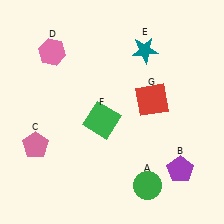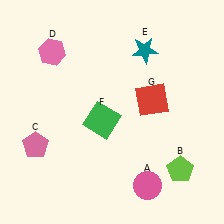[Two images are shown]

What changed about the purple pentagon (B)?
In Image 1, B is purple. In Image 2, it changed to lime.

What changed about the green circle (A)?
In Image 1, A is green. In Image 2, it changed to pink.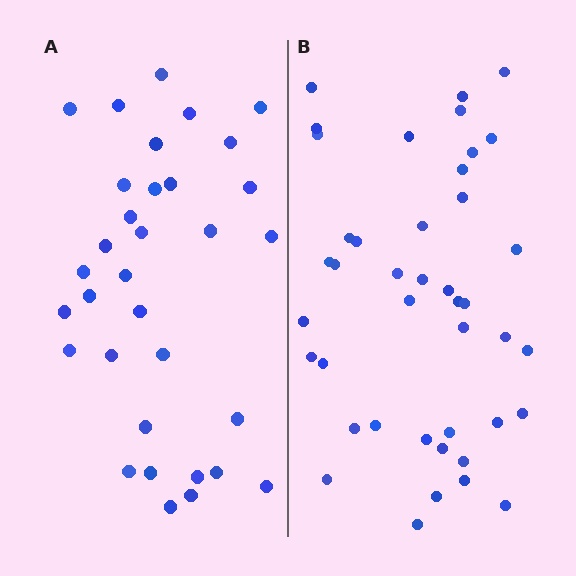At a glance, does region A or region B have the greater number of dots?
Region B (the right region) has more dots.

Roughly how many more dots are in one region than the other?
Region B has roughly 8 or so more dots than region A.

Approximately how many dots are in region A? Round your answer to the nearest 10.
About 30 dots. (The exact count is 33, which rounds to 30.)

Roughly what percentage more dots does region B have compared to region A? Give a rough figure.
About 25% more.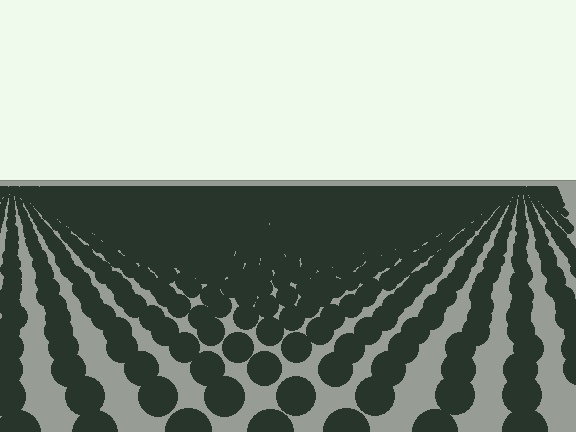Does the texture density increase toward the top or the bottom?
Density increases toward the top.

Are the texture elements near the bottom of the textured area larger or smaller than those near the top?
Larger. Near the bottom, elements are closer to the viewer and appear at a bigger on-screen size.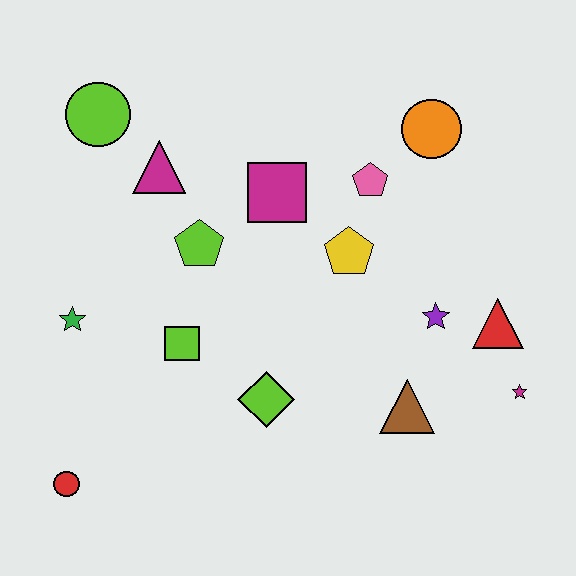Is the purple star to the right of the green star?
Yes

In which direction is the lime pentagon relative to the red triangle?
The lime pentagon is to the left of the red triangle.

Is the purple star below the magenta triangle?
Yes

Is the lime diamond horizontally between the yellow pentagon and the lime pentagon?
Yes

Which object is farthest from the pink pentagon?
The red circle is farthest from the pink pentagon.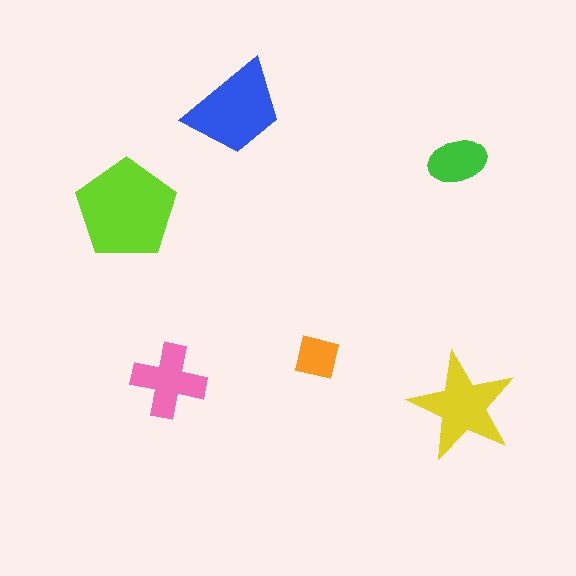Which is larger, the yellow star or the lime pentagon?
The lime pentagon.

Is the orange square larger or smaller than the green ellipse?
Smaller.